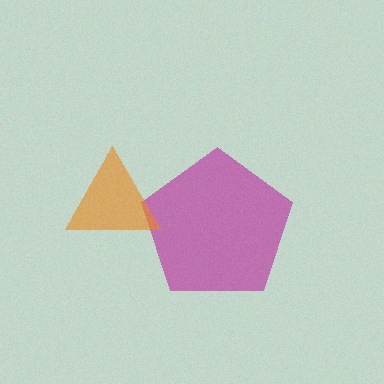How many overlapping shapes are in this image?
There are 2 overlapping shapes in the image.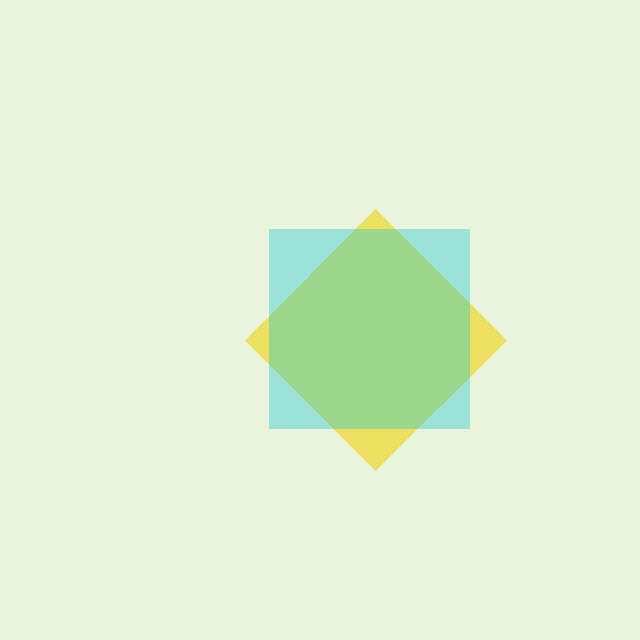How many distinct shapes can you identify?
There are 2 distinct shapes: a yellow diamond, a cyan square.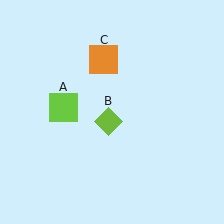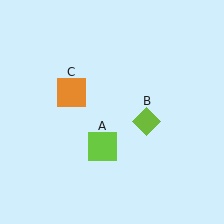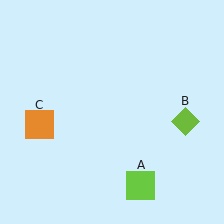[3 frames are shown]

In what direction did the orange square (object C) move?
The orange square (object C) moved down and to the left.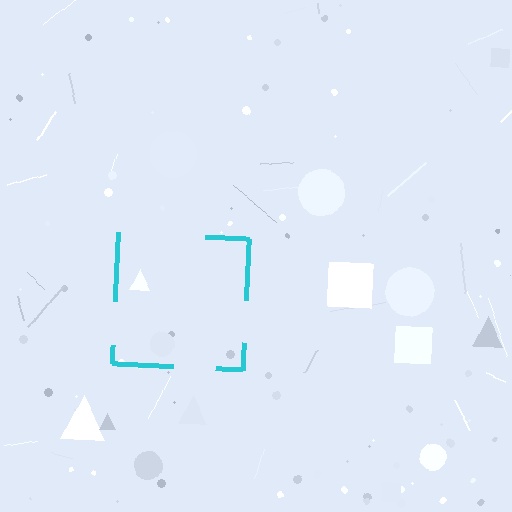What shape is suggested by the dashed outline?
The dashed outline suggests a square.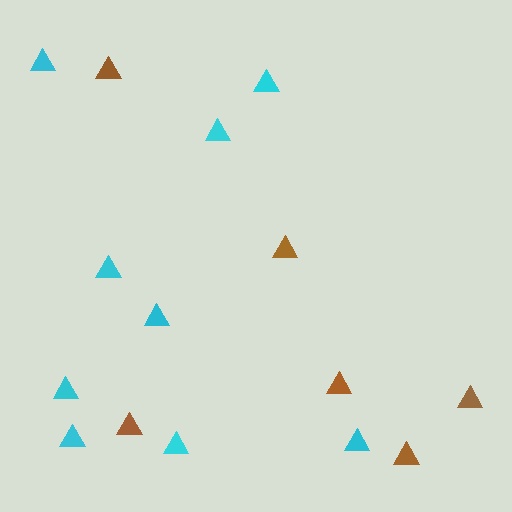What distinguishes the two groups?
There are 2 groups: one group of cyan triangles (9) and one group of brown triangles (6).